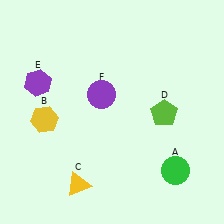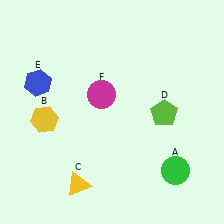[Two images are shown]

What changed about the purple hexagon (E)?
In Image 1, E is purple. In Image 2, it changed to blue.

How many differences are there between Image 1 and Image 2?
There are 2 differences between the two images.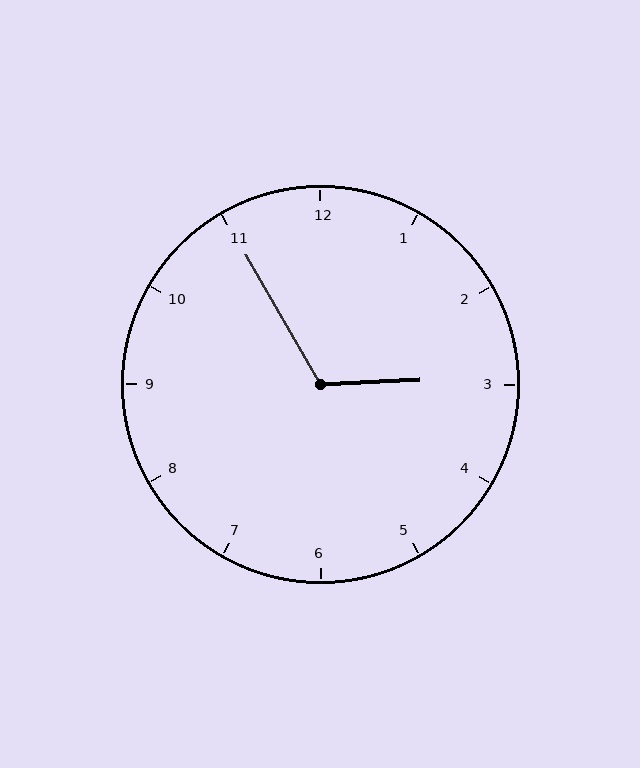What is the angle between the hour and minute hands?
Approximately 118 degrees.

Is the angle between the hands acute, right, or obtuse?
It is obtuse.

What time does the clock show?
2:55.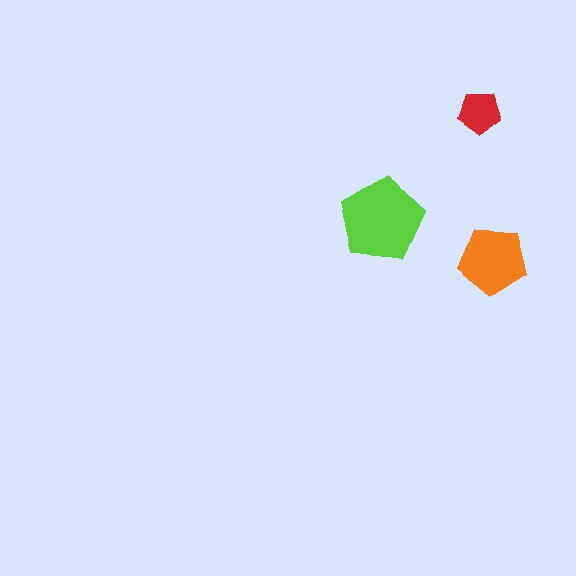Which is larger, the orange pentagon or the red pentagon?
The orange one.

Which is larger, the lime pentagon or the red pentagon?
The lime one.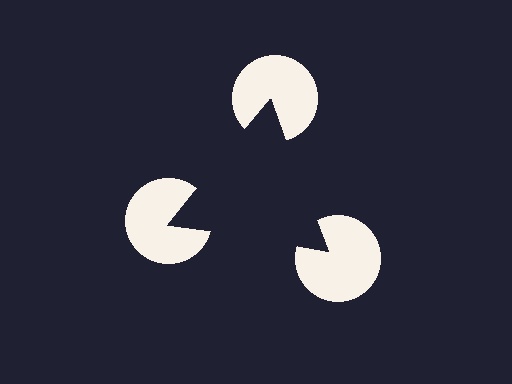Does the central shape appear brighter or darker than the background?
It typically appears slightly darker than the background, even though no actual brightness change is drawn.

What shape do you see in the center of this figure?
An illusory triangle — its edges are inferred from the aligned wedge cuts in the pac-man discs, not physically drawn.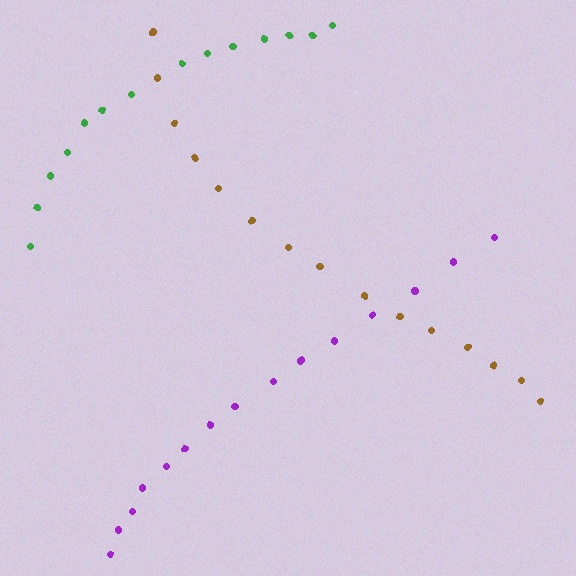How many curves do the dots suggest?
There are 3 distinct paths.